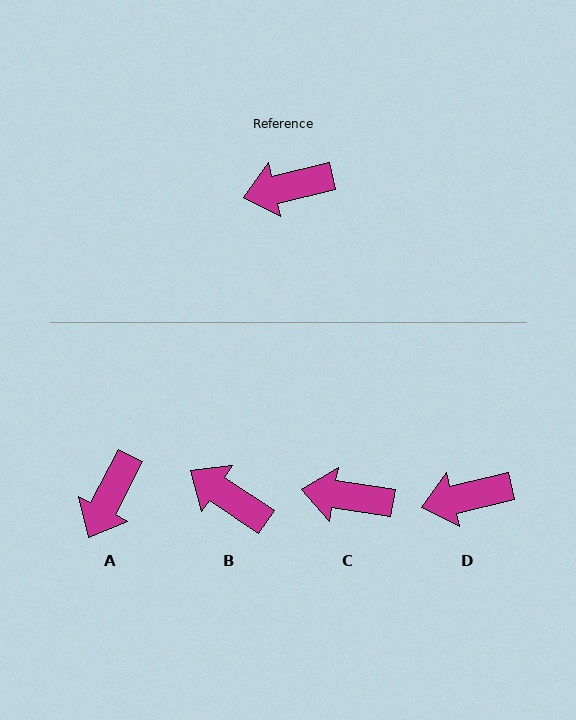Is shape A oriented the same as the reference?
No, it is off by about 50 degrees.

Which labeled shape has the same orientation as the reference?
D.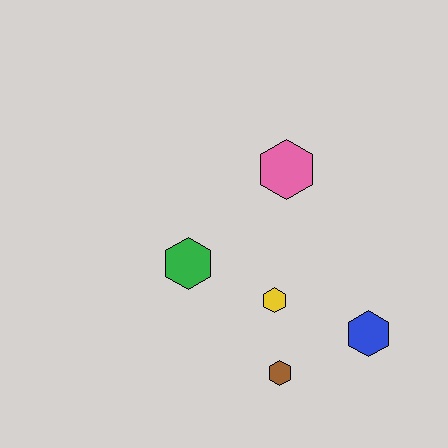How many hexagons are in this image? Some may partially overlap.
There are 5 hexagons.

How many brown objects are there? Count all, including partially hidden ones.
There is 1 brown object.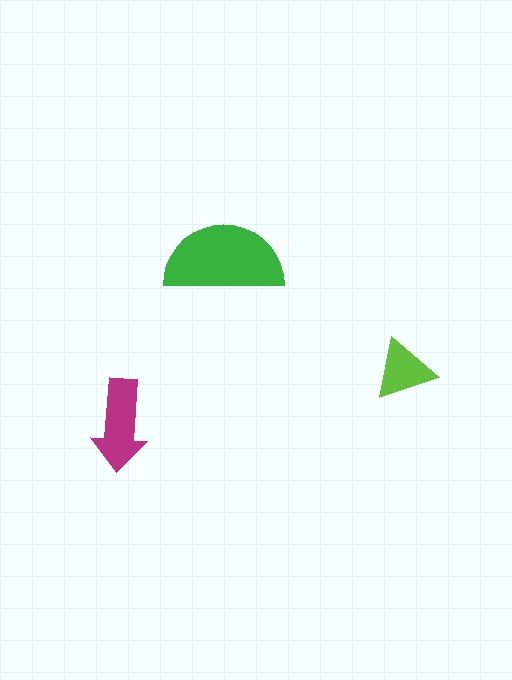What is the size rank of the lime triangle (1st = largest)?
3rd.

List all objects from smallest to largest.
The lime triangle, the magenta arrow, the green semicircle.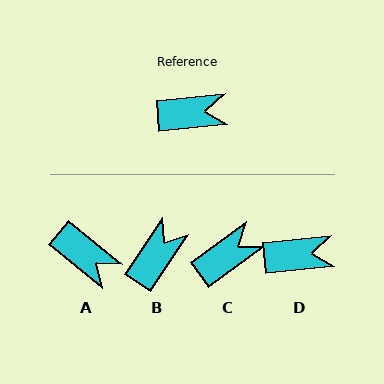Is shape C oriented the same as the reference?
No, it is off by about 31 degrees.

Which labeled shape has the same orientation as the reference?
D.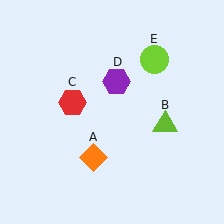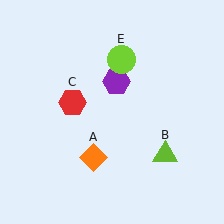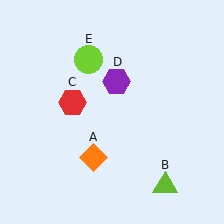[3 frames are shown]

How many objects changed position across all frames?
2 objects changed position: lime triangle (object B), lime circle (object E).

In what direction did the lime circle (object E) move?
The lime circle (object E) moved left.